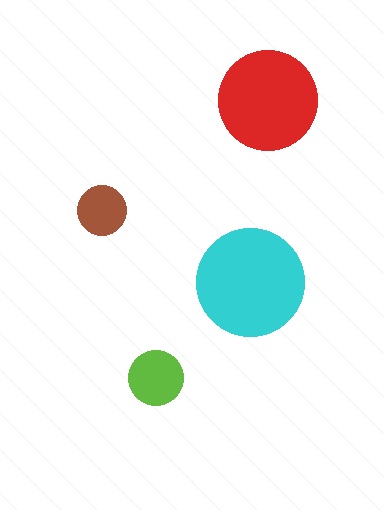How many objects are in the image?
There are 4 objects in the image.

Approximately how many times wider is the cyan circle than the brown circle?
About 2 times wider.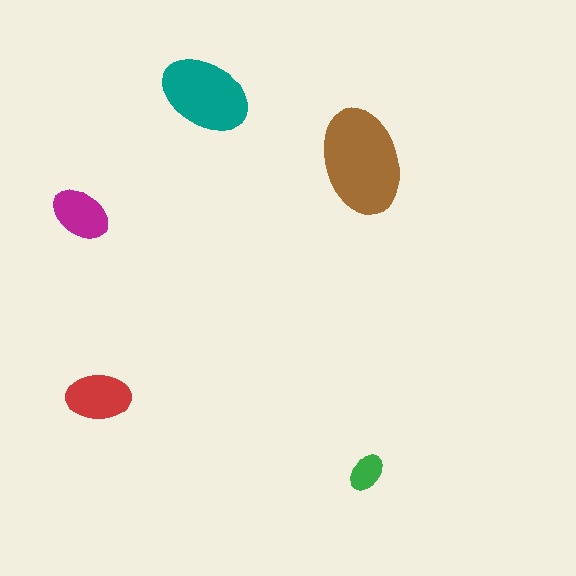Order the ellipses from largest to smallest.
the brown one, the teal one, the red one, the magenta one, the green one.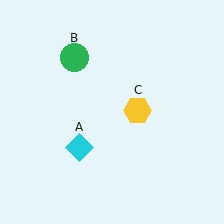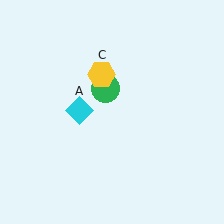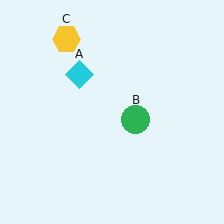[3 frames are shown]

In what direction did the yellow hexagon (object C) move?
The yellow hexagon (object C) moved up and to the left.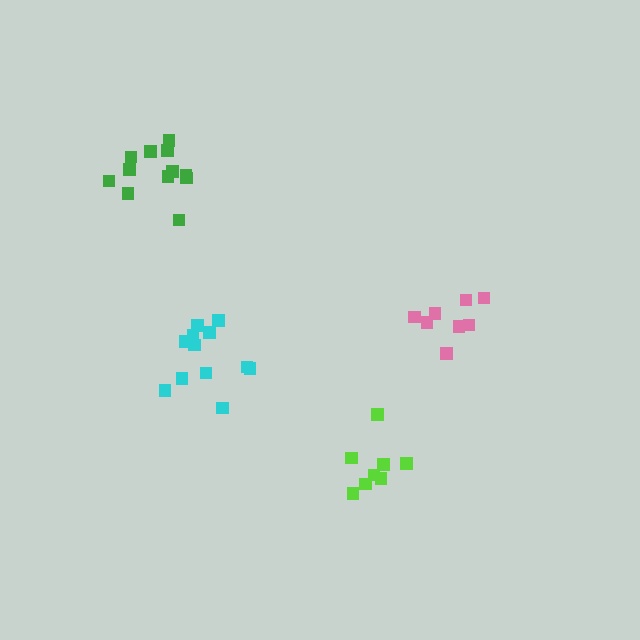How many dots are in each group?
Group 1: 12 dots, Group 2: 8 dots, Group 3: 12 dots, Group 4: 8 dots (40 total).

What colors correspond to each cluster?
The clusters are colored: green, lime, cyan, pink.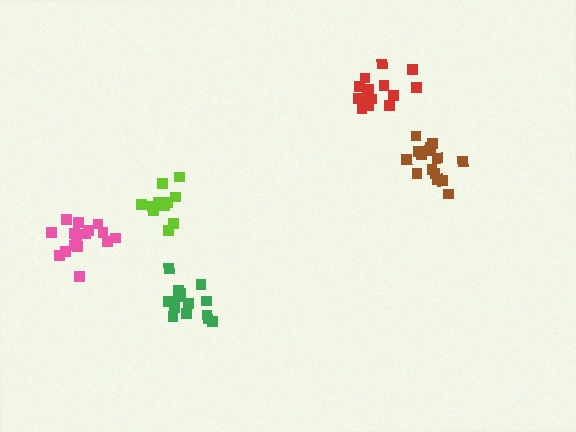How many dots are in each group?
Group 1: 15 dots, Group 2: 11 dots, Group 3: 14 dots, Group 4: 16 dots, Group 5: 14 dots (70 total).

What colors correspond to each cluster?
The clusters are colored: brown, lime, green, pink, red.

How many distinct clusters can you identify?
There are 5 distinct clusters.